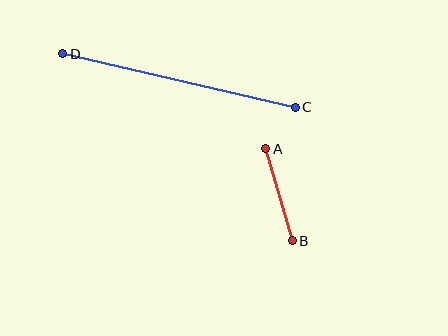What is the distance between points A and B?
The distance is approximately 96 pixels.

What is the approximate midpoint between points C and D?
The midpoint is at approximately (179, 80) pixels.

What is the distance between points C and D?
The distance is approximately 239 pixels.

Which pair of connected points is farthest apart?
Points C and D are farthest apart.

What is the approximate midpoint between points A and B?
The midpoint is at approximately (279, 195) pixels.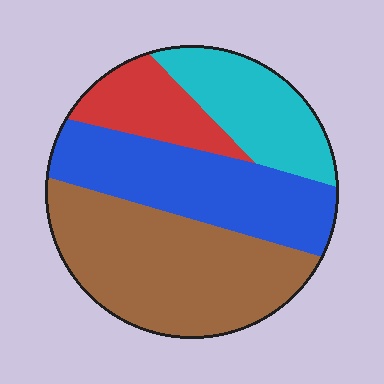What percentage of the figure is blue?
Blue covers around 30% of the figure.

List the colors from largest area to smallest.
From largest to smallest: brown, blue, cyan, red.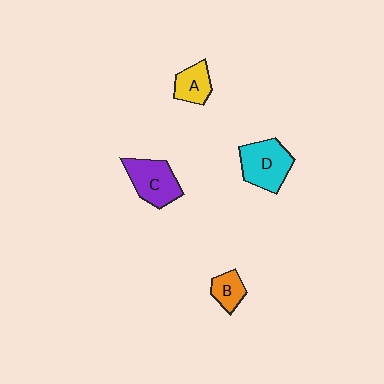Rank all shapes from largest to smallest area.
From largest to smallest: D (cyan), C (purple), A (yellow), B (orange).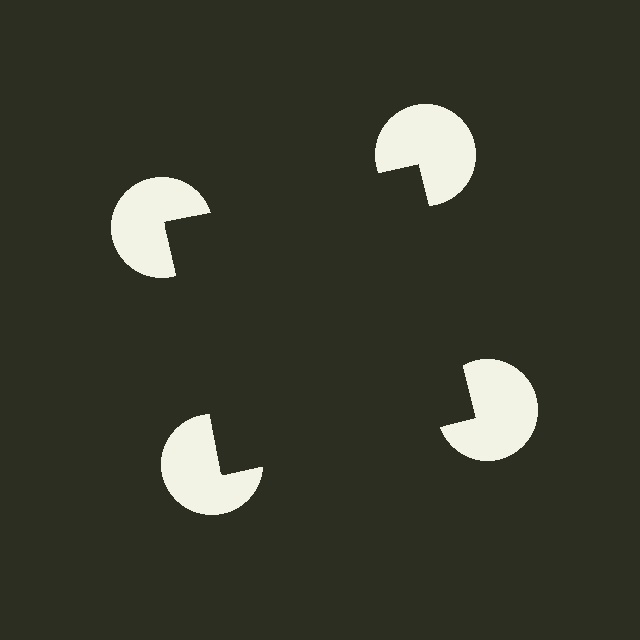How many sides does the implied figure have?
4 sides.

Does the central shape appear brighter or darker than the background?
It typically appears slightly darker than the background, even though no actual brightness change is drawn.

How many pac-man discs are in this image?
There are 4 — one at each vertex of the illusory square.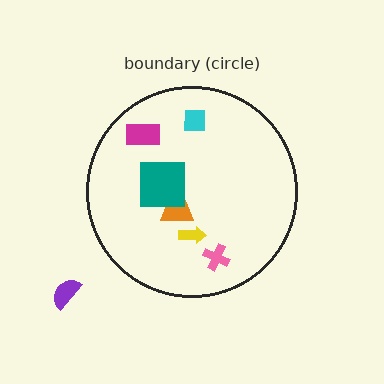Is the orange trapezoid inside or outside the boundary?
Inside.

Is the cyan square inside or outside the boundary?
Inside.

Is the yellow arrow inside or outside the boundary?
Inside.